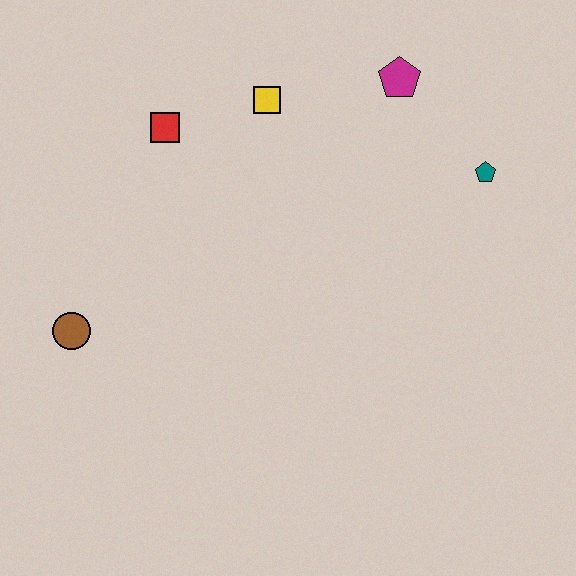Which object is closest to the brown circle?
The red square is closest to the brown circle.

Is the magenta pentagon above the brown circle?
Yes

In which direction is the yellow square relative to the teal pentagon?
The yellow square is to the left of the teal pentagon.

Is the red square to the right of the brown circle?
Yes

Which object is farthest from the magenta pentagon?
The brown circle is farthest from the magenta pentagon.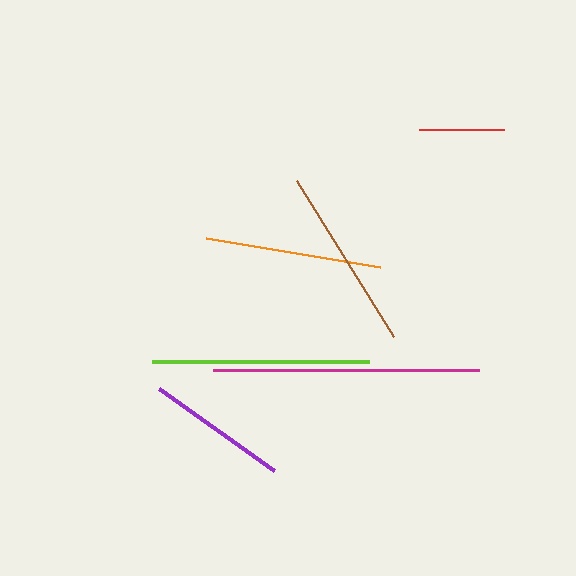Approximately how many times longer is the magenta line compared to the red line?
The magenta line is approximately 3.1 times the length of the red line.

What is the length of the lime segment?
The lime segment is approximately 216 pixels long.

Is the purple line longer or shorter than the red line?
The purple line is longer than the red line.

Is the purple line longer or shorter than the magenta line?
The magenta line is longer than the purple line.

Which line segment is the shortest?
The red line is the shortest at approximately 85 pixels.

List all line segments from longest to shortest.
From longest to shortest: magenta, lime, brown, orange, purple, red.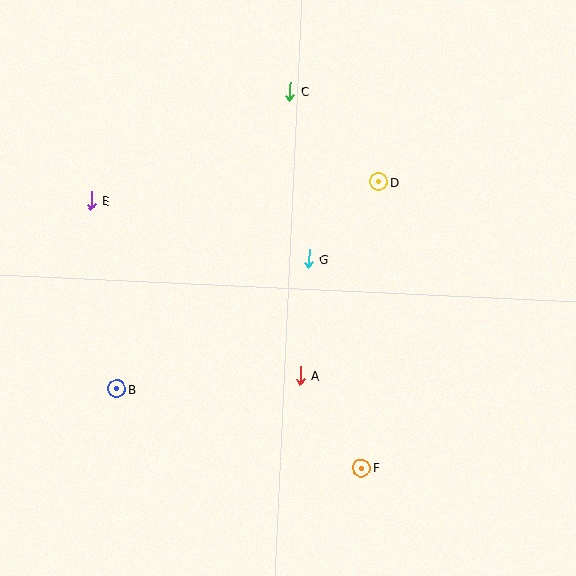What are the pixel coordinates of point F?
Point F is at (362, 468).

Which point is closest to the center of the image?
Point G at (308, 258) is closest to the center.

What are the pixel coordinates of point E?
Point E is at (91, 200).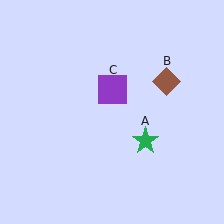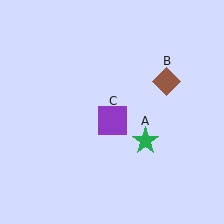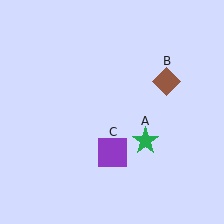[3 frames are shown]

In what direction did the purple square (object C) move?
The purple square (object C) moved down.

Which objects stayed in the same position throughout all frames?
Green star (object A) and brown diamond (object B) remained stationary.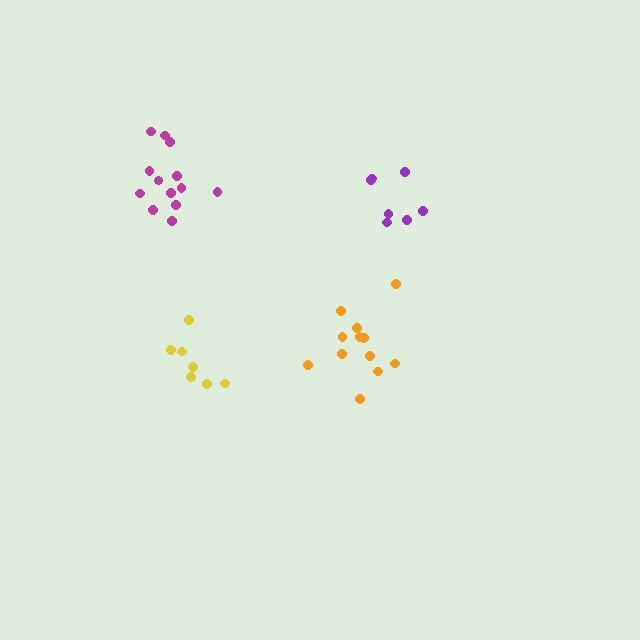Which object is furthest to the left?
The magenta cluster is leftmost.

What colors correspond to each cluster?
The clusters are colored: purple, yellow, orange, magenta.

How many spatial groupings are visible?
There are 4 spatial groupings.